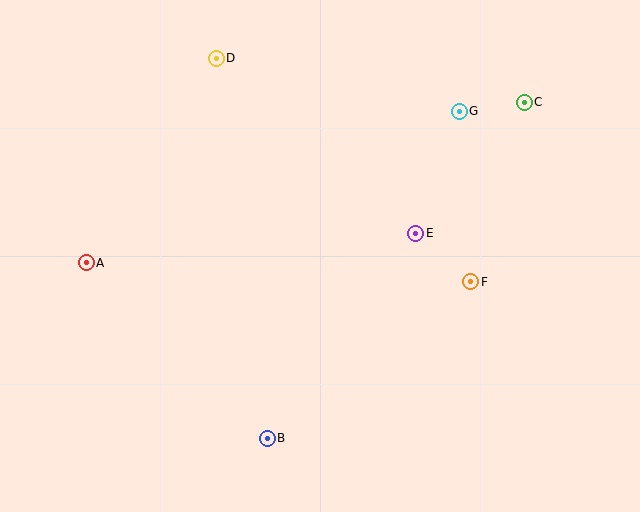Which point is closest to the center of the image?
Point E at (416, 233) is closest to the center.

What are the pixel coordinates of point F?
Point F is at (471, 282).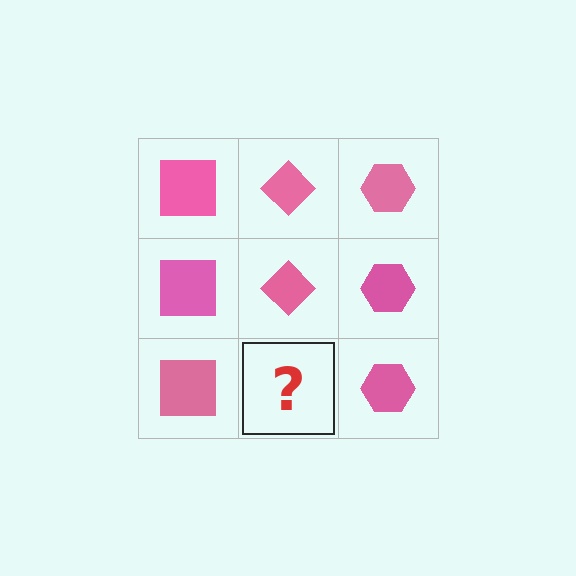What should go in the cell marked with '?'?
The missing cell should contain a pink diamond.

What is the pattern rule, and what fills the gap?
The rule is that each column has a consistent shape. The gap should be filled with a pink diamond.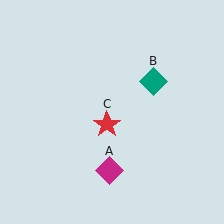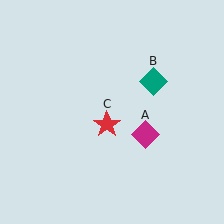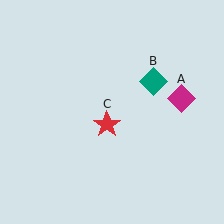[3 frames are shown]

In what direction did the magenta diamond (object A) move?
The magenta diamond (object A) moved up and to the right.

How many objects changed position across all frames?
1 object changed position: magenta diamond (object A).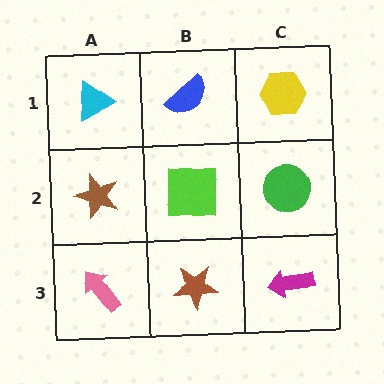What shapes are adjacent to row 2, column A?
A cyan triangle (row 1, column A), a pink arrow (row 3, column A), a lime square (row 2, column B).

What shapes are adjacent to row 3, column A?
A brown star (row 2, column A), a brown star (row 3, column B).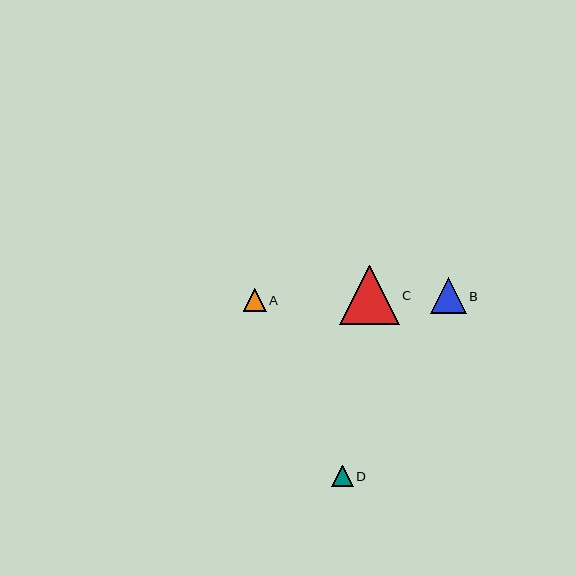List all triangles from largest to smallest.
From largest to smallest: C, B, A, D.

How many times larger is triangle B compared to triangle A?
Triangle B is approximately 1.6 times the size of triangle A.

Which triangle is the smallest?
Triangle D is the smallest with a size of approximately 22 pixels.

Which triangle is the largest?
Triangle C is the largest with a size of approximately 60 pixels.